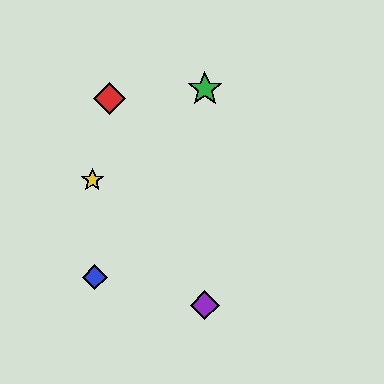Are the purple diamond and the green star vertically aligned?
Yes, both are at x≈205.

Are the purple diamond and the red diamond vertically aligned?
No, the purple diamond is at x≈205 and the red diamond is at x≈109.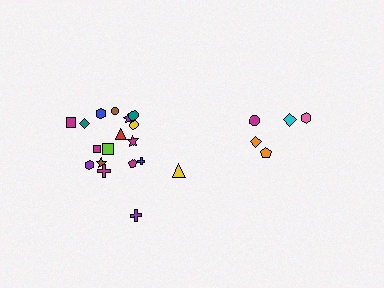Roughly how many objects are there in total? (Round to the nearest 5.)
Roughly 25 objects in total.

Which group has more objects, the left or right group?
The left group.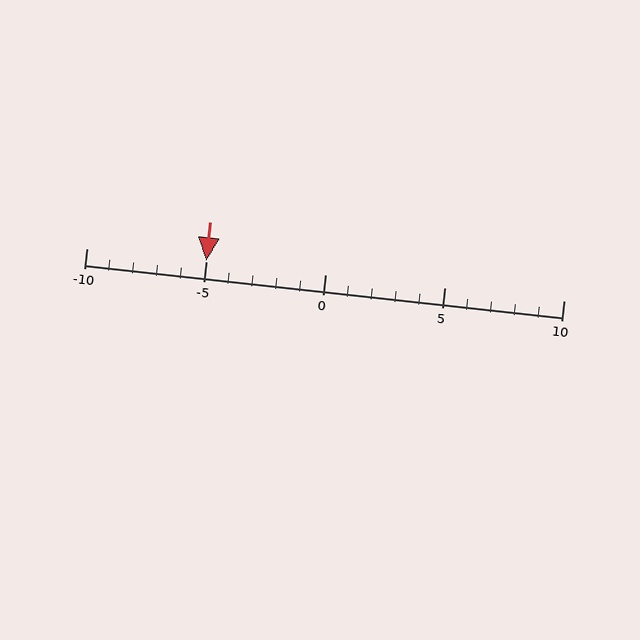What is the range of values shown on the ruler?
The ruler shows values from -10 to 10.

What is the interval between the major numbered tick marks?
The major tick marks are spaced 5 units apart.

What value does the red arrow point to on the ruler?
The red arrow points to approximately -5.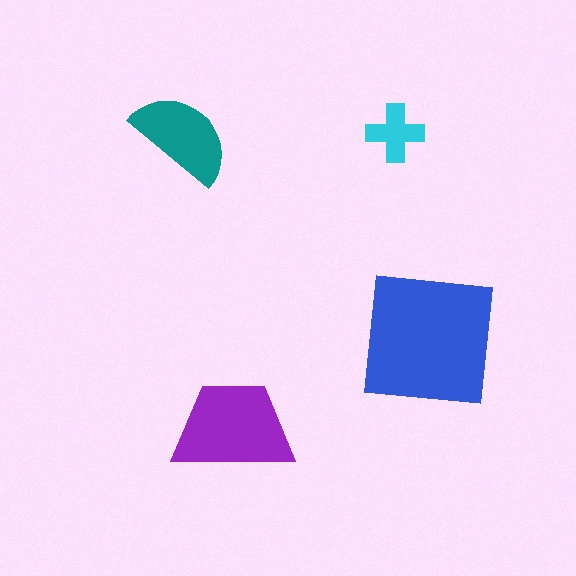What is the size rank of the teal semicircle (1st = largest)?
3rd.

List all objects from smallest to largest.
The cyan cross, the teal semicircle, the purple trapezoid, the blue square.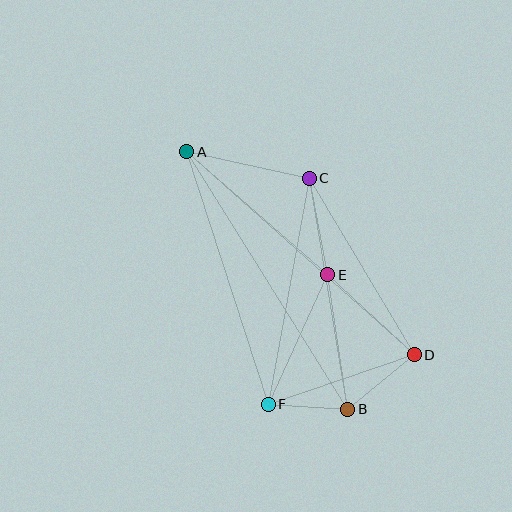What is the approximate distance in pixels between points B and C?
The distance between B and C is approximately 234 pixels.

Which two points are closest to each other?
Points B and F are closest to each other.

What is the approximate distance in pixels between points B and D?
The distance between B and D is approximately 86 pixels.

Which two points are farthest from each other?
Points A and D are farthest from each other.